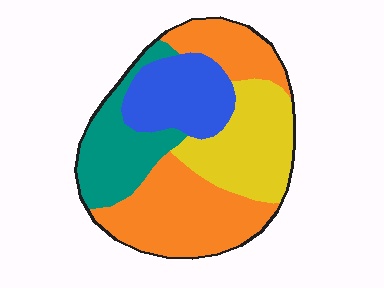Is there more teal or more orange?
Orange.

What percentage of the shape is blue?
Blue covers about 20% of the shape.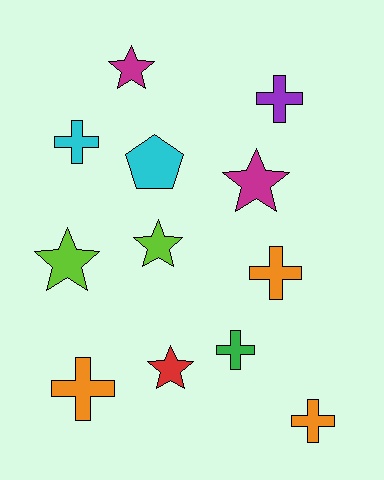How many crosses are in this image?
There are 6 crosses.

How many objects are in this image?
There are 12 objects.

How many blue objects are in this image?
There are no blue objects.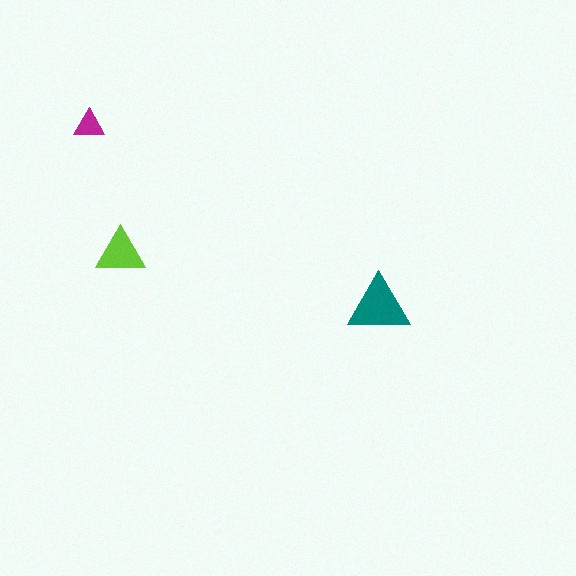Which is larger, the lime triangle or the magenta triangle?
The lime one.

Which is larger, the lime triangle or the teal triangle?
The teal one.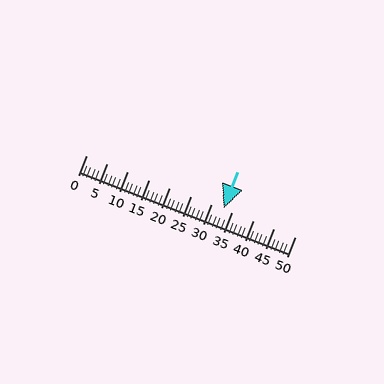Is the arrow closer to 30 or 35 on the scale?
The arrow is closer to 35.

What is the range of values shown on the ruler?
The ruler shows values from 0 to 50.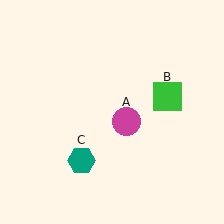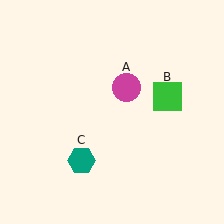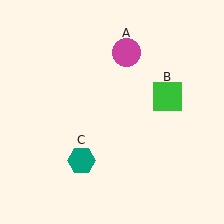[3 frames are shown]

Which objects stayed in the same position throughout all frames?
Green square (object B) and teal hexagon (object C) remained stationary.